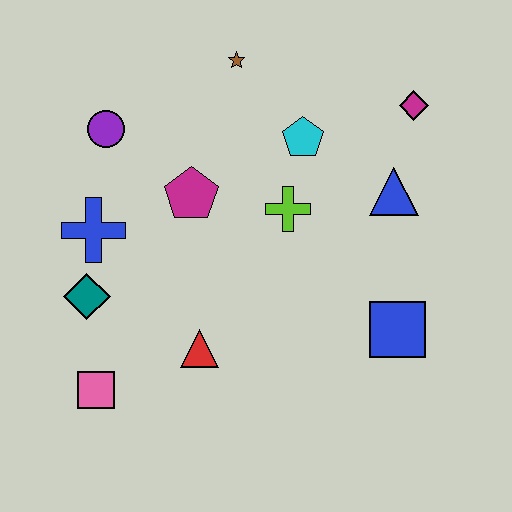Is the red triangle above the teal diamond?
No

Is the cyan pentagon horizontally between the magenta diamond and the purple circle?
Yes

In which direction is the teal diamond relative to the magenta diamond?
The teal diamond is to the left of the magenta diamond.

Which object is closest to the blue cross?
The teal diamond is closest to the blue cross.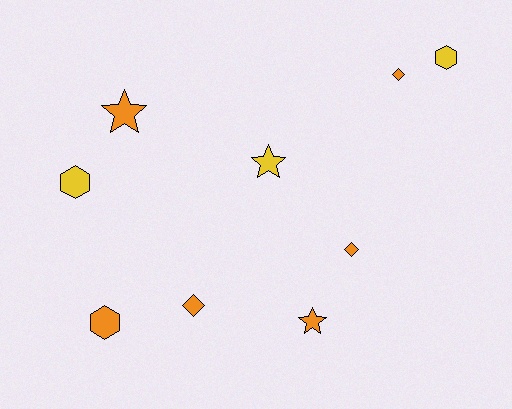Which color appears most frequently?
Orange, with 6 objects.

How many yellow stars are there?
There is 1 yellow star.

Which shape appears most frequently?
Star, with 3 objects.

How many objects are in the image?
There are 9 objects.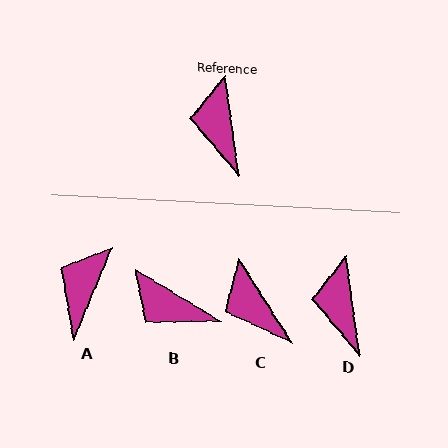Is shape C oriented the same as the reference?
No, it is off by about 24 degrees.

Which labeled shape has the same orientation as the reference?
D.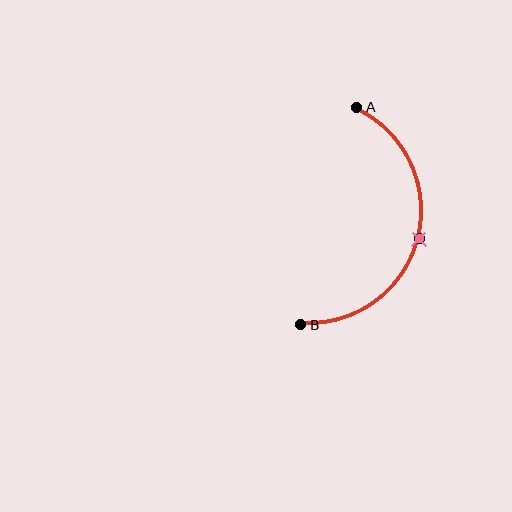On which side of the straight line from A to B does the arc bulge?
The arc bulges to the right of the straight line connecting A and B.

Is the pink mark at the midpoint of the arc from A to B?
Yes. The pink mark lies on the arc at equal arc-length from both A and B — it is the arc midpoint.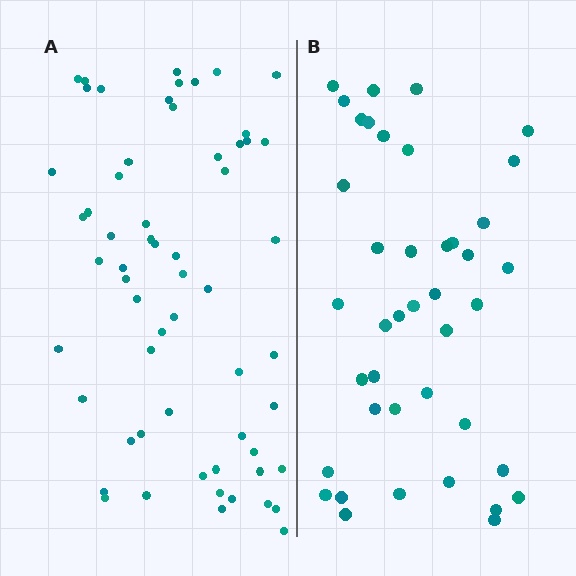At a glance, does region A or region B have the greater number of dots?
Region A (the left region) has more dots.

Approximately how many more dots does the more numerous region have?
Region A has approximately 20 more dots than region B.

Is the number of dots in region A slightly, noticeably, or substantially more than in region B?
Region A has substantially more. The ratio is roughly 1.5 to 1.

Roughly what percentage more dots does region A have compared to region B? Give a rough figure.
About 45% more.